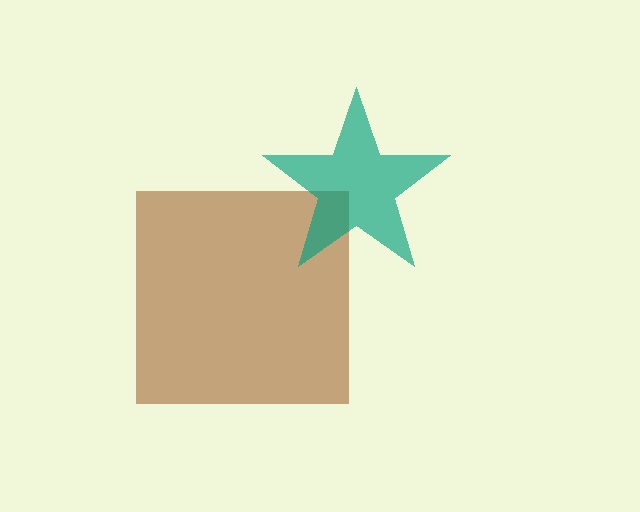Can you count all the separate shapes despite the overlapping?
Yes, there are 2 separate shapes.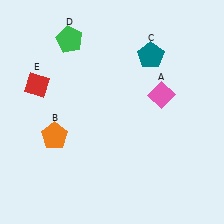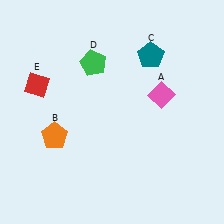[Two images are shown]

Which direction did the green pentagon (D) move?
The green pentagon (D) moved right.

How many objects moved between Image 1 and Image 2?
1 object moved between the two images.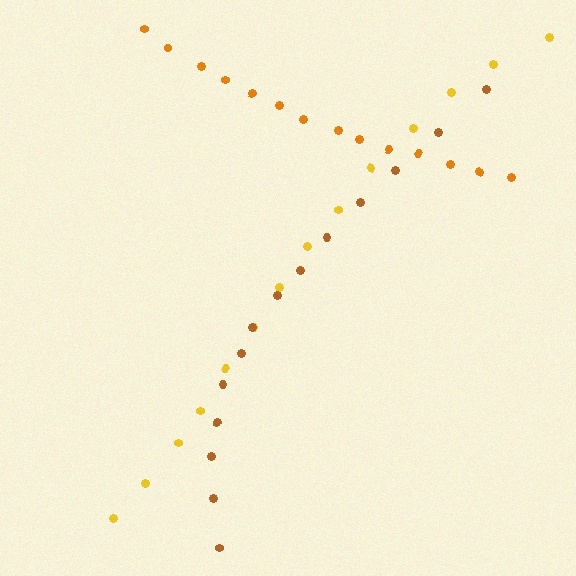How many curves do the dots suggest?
There are 3 distinct paths.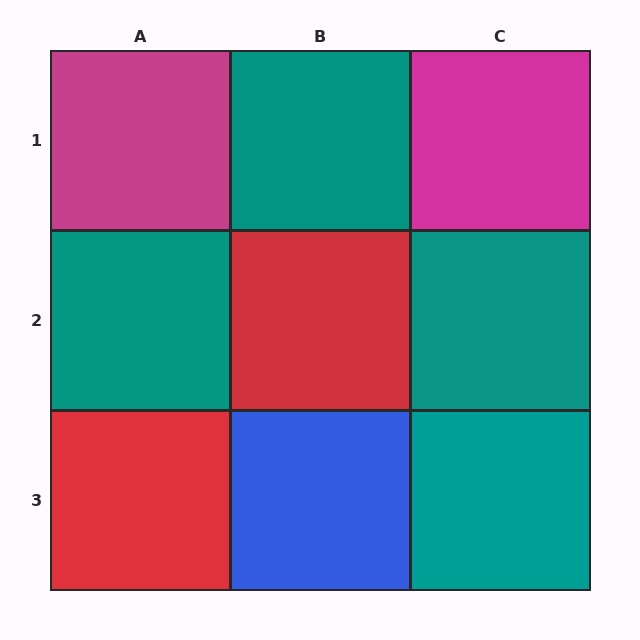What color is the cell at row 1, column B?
Teal.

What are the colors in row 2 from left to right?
Teal, red, teal.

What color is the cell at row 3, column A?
Red.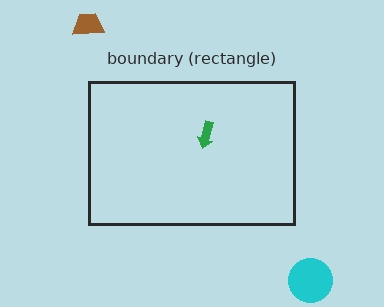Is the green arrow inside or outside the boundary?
Inside.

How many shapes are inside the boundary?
1 inside, 2 outside.